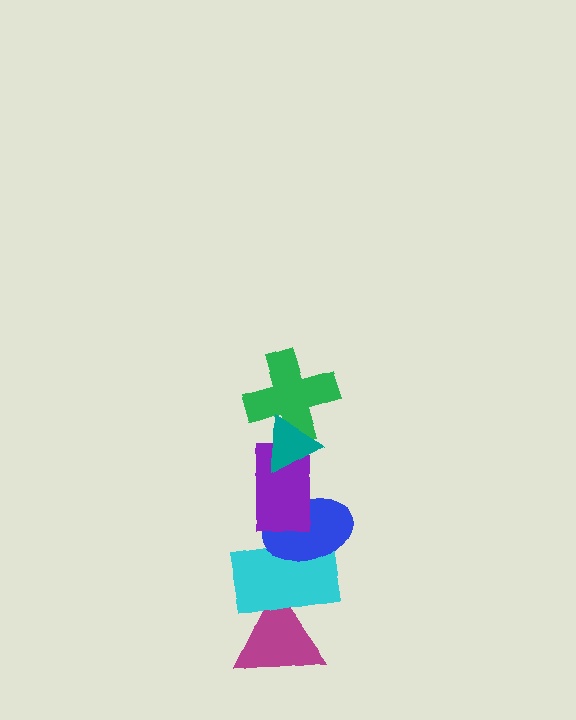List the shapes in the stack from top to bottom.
From top to bottom: the teal triangle, the green cross, the purple rectangle, the blue ellipse, the cyan rectangle, the magenta triangle.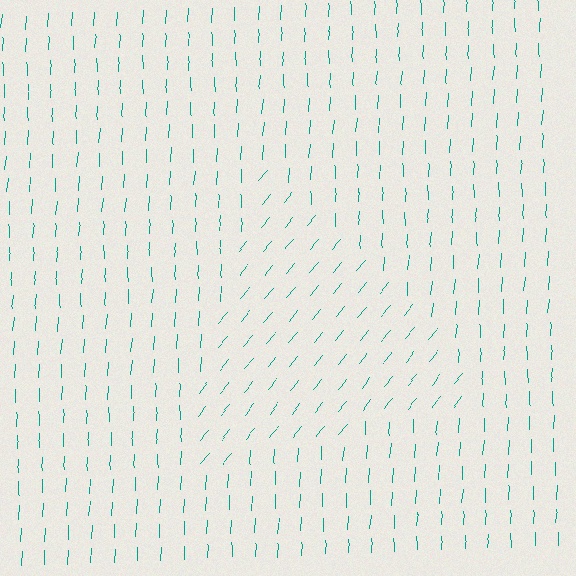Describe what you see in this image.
The image is filled with small teal line segments. A triangle region in the image has lines oriented differently from the surrounding lines, creating a visible texture boundary.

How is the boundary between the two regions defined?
The boundary is defined purely by a change in line orientation (approximately 36 degrees difference). All lines are the same color and thickness.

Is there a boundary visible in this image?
Yes, there is a texture boundary formed by a change in line orientation.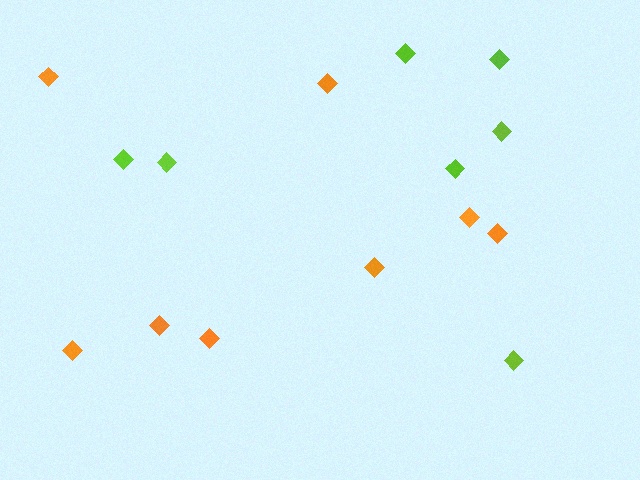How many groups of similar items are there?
There are 2 groups: one group of orange diamonds (8) and one group of lime diamonds (7).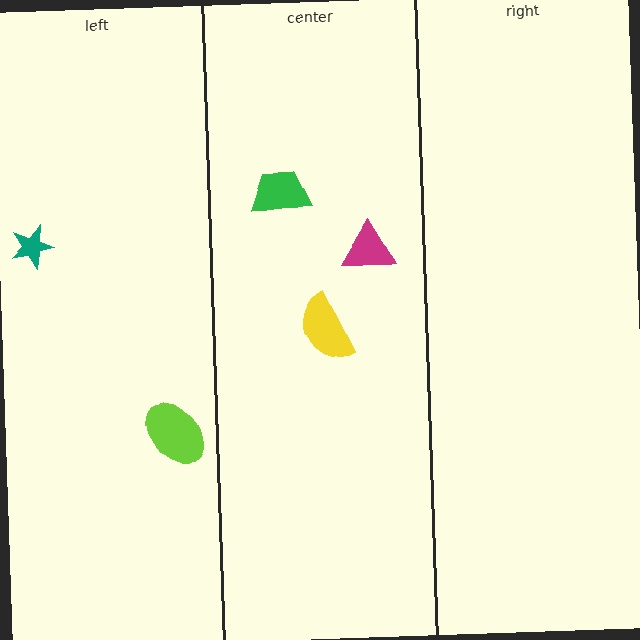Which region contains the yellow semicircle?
The center region.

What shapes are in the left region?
The lime ellipse, the teal star.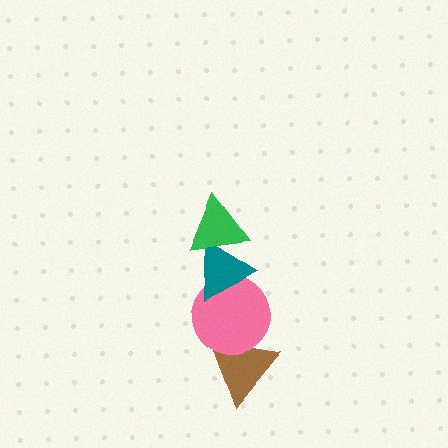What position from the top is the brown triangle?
The brown triangle is 4th from the top.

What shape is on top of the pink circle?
The teal triangle is on top of the pink circle.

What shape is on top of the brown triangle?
The pink circle is on top of the brown triangle.